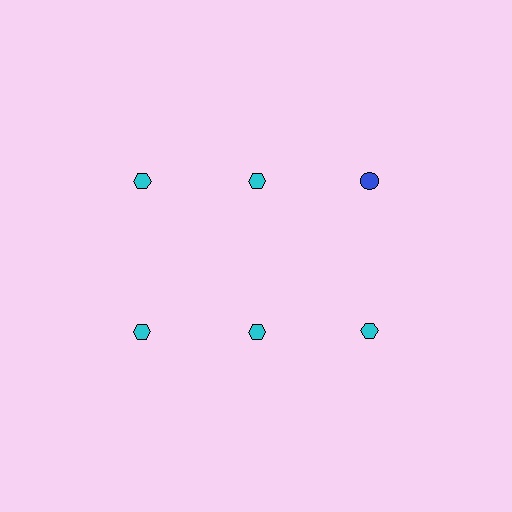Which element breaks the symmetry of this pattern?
The blue circle in the top row, center column breaks the symmetry. All other shapes are cyan hexagons.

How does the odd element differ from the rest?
It differs in both color (blue instead of cyan) and shape (circle instead of hexagon).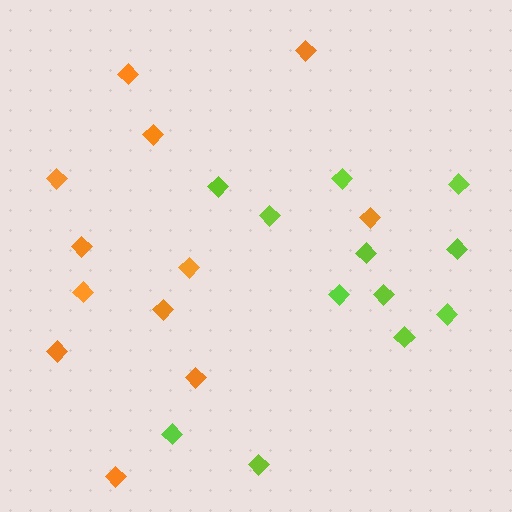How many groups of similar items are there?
There are 2 groups: one group of orange diamonds (12) and one group of lime diamonds (12).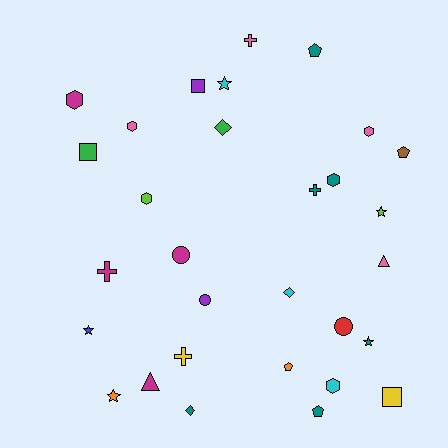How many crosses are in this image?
There are 4 crosses.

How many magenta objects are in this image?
There are 4 magenta objects.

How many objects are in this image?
There are 30 objects.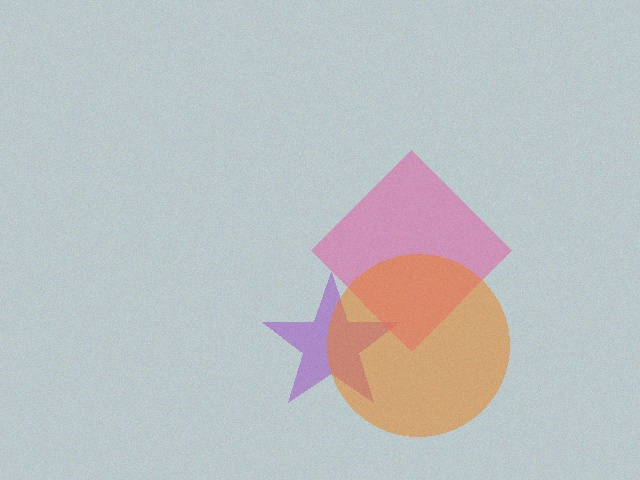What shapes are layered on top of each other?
The layered shapes are: a purple star, a pink diamond, an orange circle.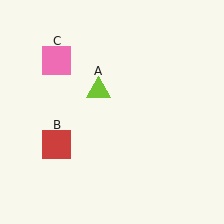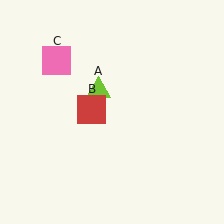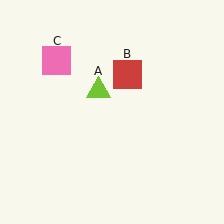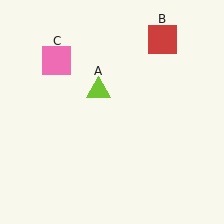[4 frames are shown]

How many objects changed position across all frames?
1 object changed position: red square (object B).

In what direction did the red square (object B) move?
The red square (object B) moved up and to the right.